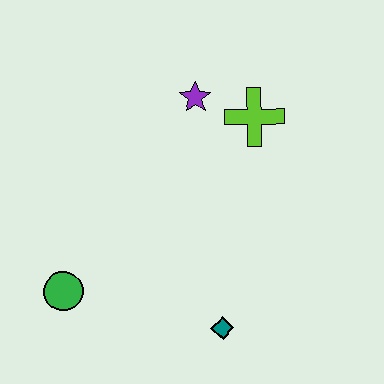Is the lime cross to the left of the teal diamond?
No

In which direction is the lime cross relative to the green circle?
The lime cross is to the right of the green circle.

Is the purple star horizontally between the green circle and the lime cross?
Yes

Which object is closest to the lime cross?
The purple star is closest to the lime cross.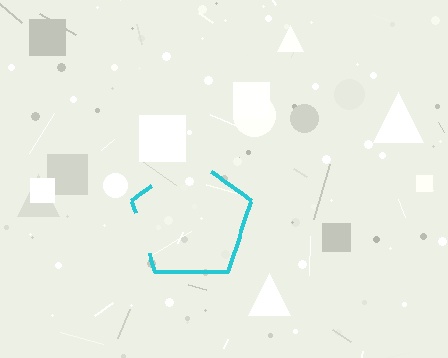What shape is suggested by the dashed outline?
The dashed outline suggests a pentagon.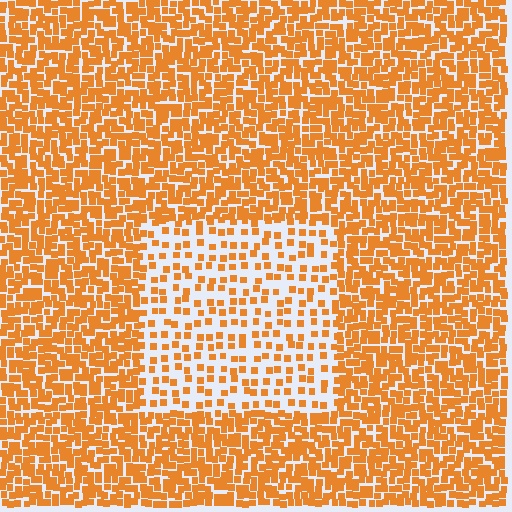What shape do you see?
I see a rectangle.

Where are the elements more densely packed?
The elements are more densely packed outside the rectangle boundary.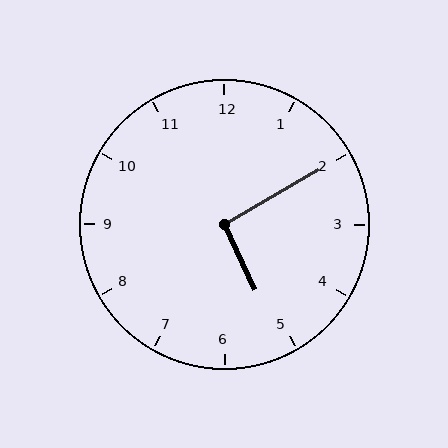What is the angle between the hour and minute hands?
Approximately 95 degrees.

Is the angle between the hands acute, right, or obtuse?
It is right.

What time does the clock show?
5:10.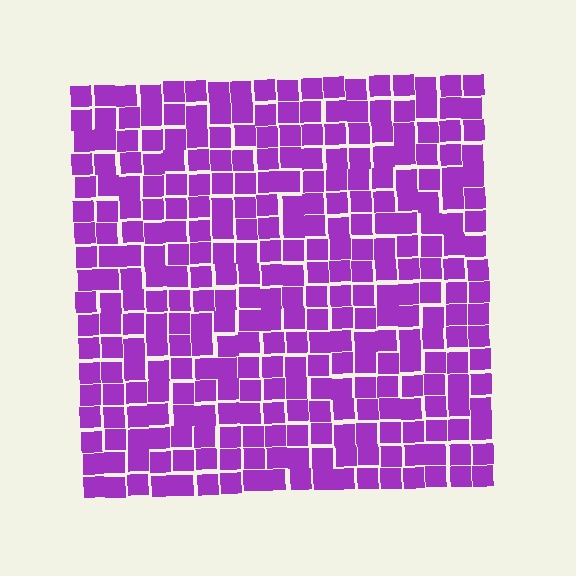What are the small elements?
The small elements are squares.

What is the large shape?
The large shape is a square.